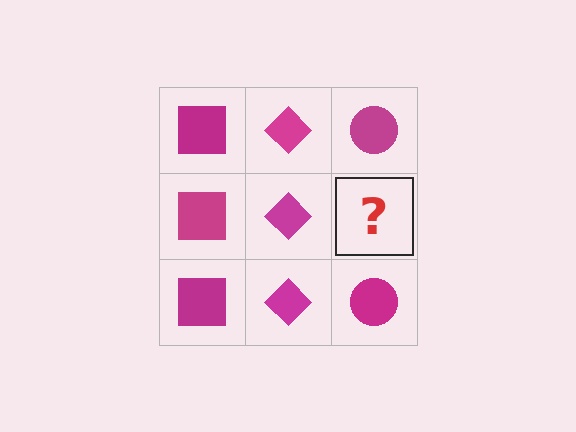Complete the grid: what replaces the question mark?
The question mark should be replaced with a magenta circle.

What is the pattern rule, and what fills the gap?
The rule is that each column has a consistent shape. The gap should be filled with a magenta circle.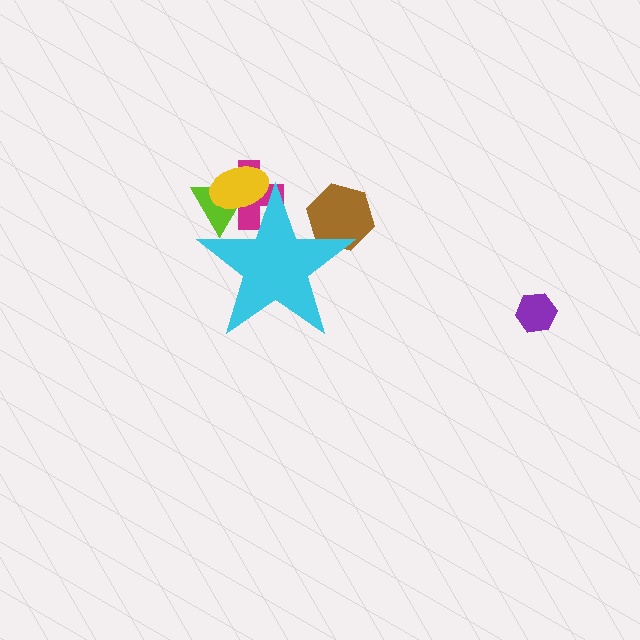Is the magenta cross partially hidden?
Yes, the magenta cross is partially hidden behind the cyan star.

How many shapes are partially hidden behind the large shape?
4 shapes are partially hidden.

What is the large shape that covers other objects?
A cyan star.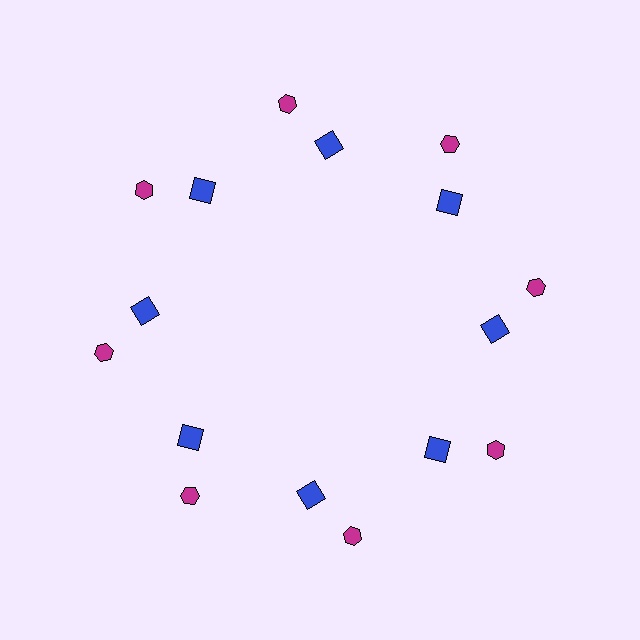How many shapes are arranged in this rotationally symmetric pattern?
There are 16 shapes, arranged in 8 groups of 2.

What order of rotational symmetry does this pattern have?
This pattern has 8-fold rotational symmetry.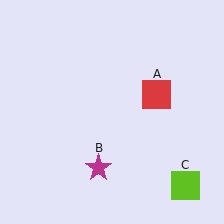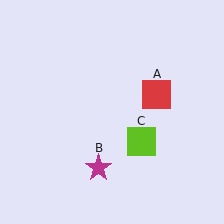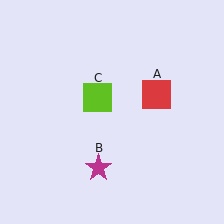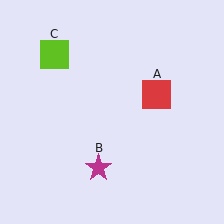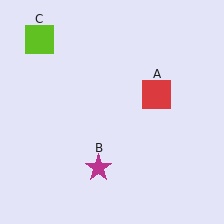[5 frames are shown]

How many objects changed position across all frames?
1 object changed position: lime square (object C).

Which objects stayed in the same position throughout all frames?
Red square (object A) and magenta star (object B) remained stationary.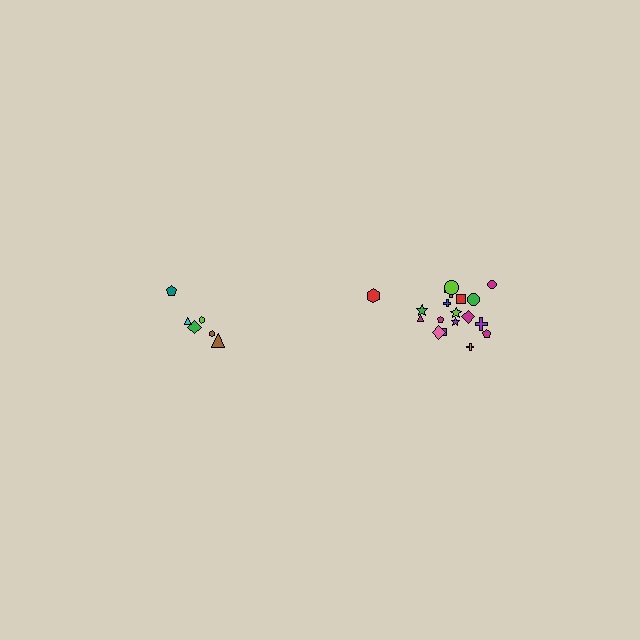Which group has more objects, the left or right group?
The right group.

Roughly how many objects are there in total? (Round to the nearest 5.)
Roughly 25 objects in total.